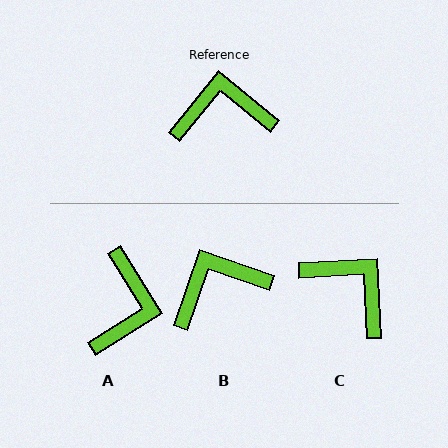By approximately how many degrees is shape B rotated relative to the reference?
Approximately 20 degrees counter-clockwise.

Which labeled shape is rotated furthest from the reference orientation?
A, about 109 degrees away.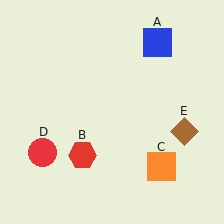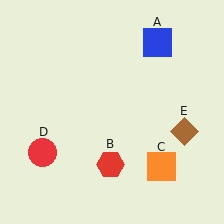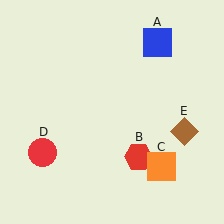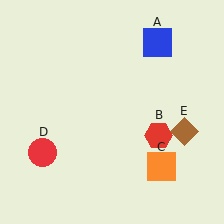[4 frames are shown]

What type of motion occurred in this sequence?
The red hexagon (object B) rotated counterclockwise around the center of the scene.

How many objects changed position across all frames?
1 object changed position: red hexagon (object B).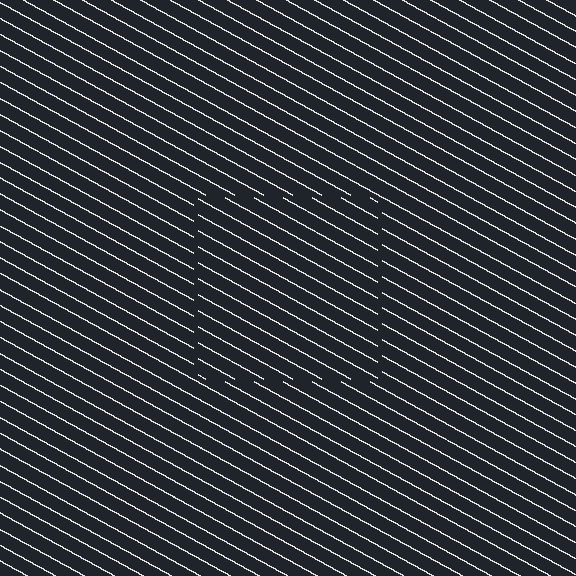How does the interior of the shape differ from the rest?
The interior of the shape contains the same grating, shifted by half a period — the contour is defined by the phase discontinuity where line-ends from the inner and outer gratings abut.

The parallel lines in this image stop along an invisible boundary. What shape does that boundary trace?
An illusory square. The interior of the shape contains the same grating, shifted by half a period — the contour is defined by the phase discontinuity where line-ends from the inner and outer gratings abut.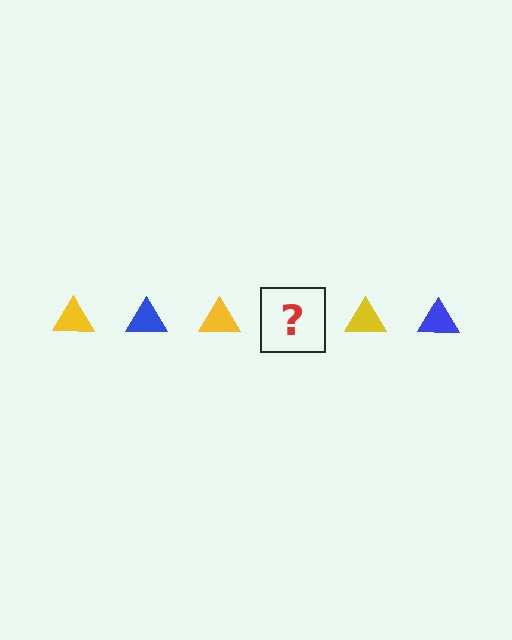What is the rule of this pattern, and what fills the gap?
The rule is that the pattern cycles through yellow, blue triangles. The gap should be filled with a blue triangle.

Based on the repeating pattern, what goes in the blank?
The blank should be a blue triangle.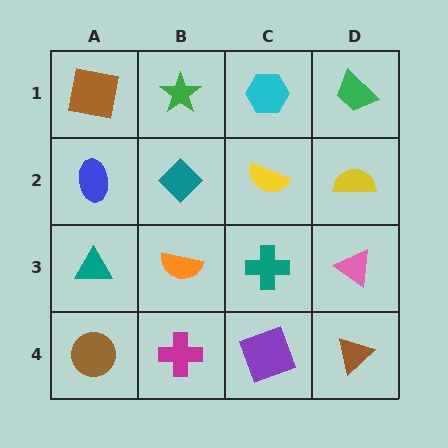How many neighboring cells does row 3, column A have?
3.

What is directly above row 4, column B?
An orange semicircle.